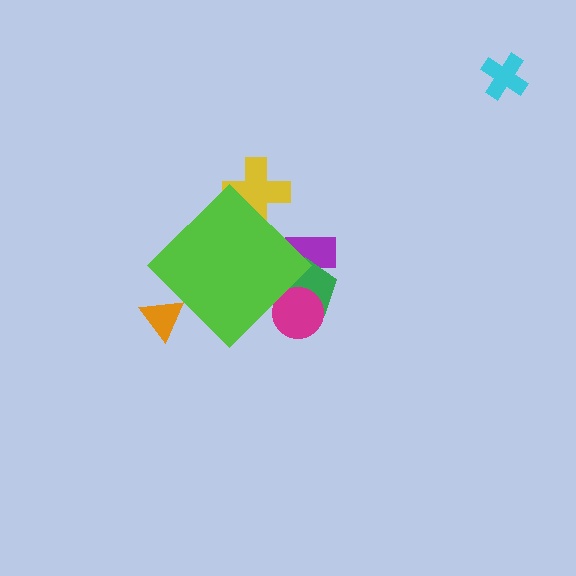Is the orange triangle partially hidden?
Yes, the orange triangle is partially hidden behind the lime diamond.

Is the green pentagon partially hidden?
Yes, the green pentagon is partially hidden behind the lime diamond.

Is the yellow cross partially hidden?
Yes, the yellow cross is partially hidden behind the lime diamond.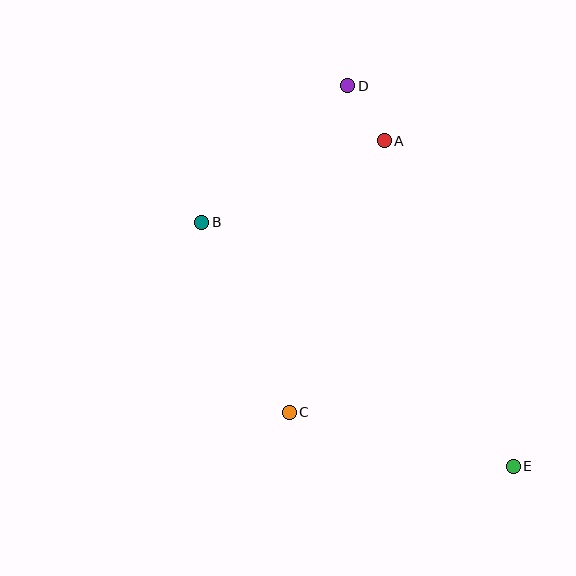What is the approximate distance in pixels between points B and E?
The distance between B and E is approximately 396 pixels.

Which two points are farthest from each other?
Points D and E are farthest from each other.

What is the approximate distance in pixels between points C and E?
The distance between C and E is approximately 230 pixels.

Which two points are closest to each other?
Points A and D are closest to each other.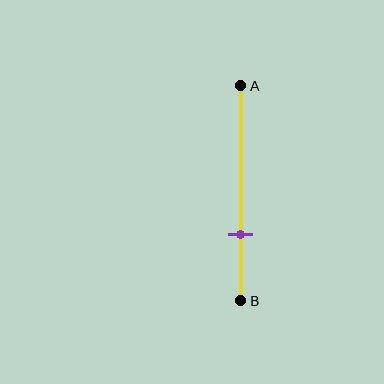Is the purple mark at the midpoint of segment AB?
No, the mark is at about 70% from A, not at the 50% midpoint.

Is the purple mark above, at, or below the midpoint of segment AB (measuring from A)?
The purple mark is below the midpoint of segment AB.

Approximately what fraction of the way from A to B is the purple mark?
The purple mark is approximately 70% of the way from A to B.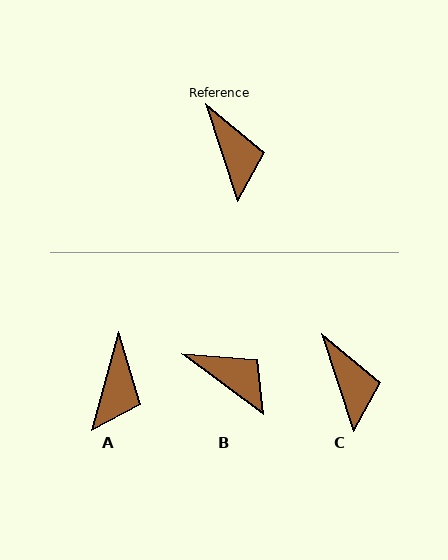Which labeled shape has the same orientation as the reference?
C.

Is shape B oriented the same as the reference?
No, it is off by about 35 degrees.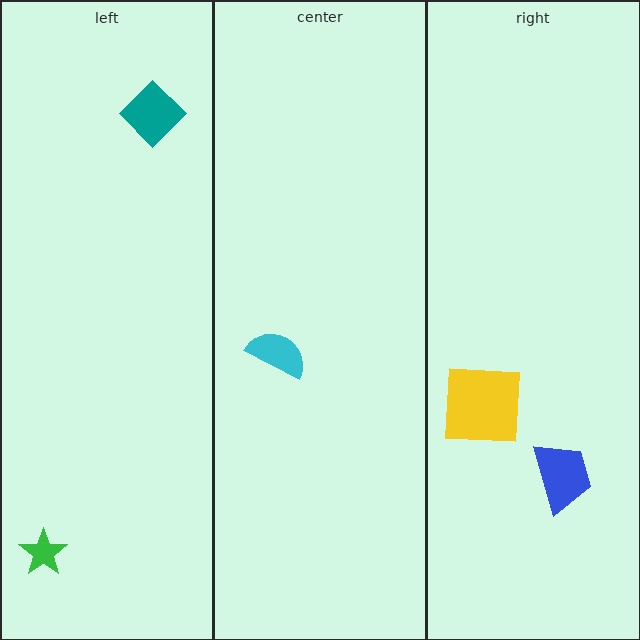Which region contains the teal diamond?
The left region.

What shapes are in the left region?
The teal diamond, the green star.